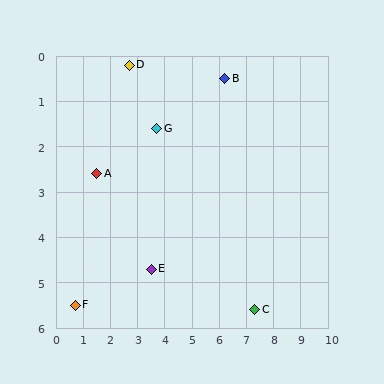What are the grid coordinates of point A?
Point A is at approximately (1.5, 2.6).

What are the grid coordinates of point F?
Point F is at approximately (0.7, 5.5).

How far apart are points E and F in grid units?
Points E and F are about 2.9 grid units apart.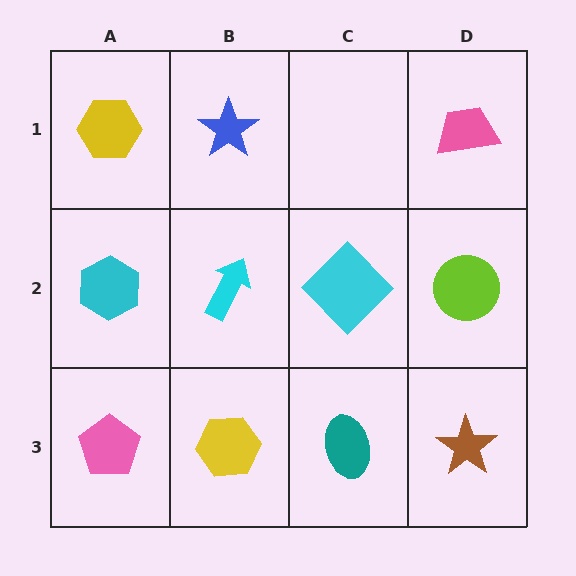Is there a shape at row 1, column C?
No, that cell is empty.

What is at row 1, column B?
A blue star.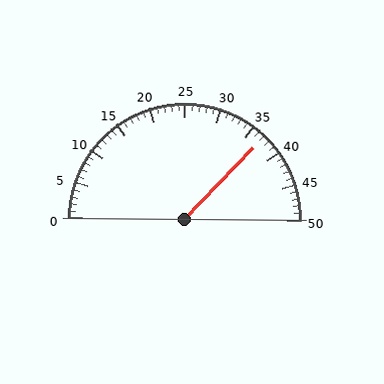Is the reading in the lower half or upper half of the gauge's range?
The reading is in the upper half of the range (0 to 50).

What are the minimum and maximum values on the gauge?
The gauge ranges from 0 to 50.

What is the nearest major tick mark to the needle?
The nearest major tick mark is 35.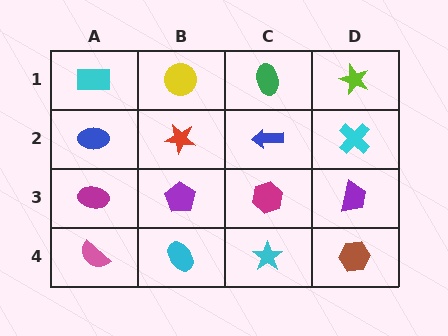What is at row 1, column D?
A lime star.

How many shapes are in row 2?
4 shapes.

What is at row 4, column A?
A pink semicircle.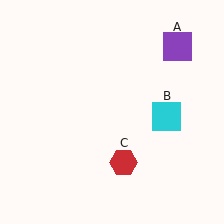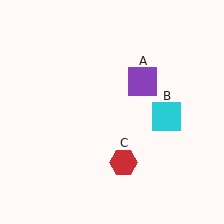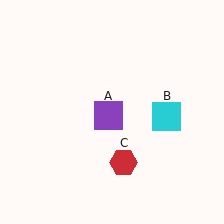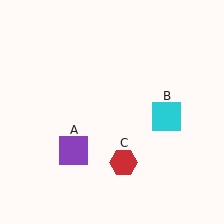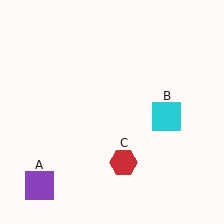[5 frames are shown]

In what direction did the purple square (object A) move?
The purple square (object A) moved down and to the left.